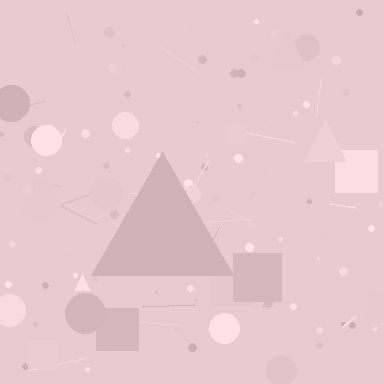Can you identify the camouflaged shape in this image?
The camouflaged shape is a triangle.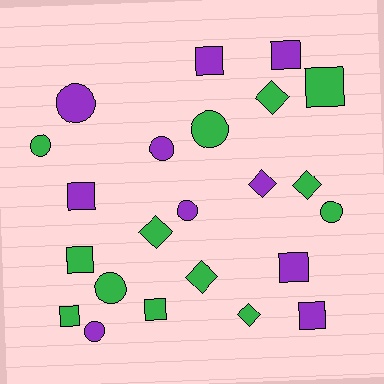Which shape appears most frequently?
Square, with 9 objects.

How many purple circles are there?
There are 4 purple circles.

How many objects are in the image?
There are 23 objects.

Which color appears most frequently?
Green, with 13 objects.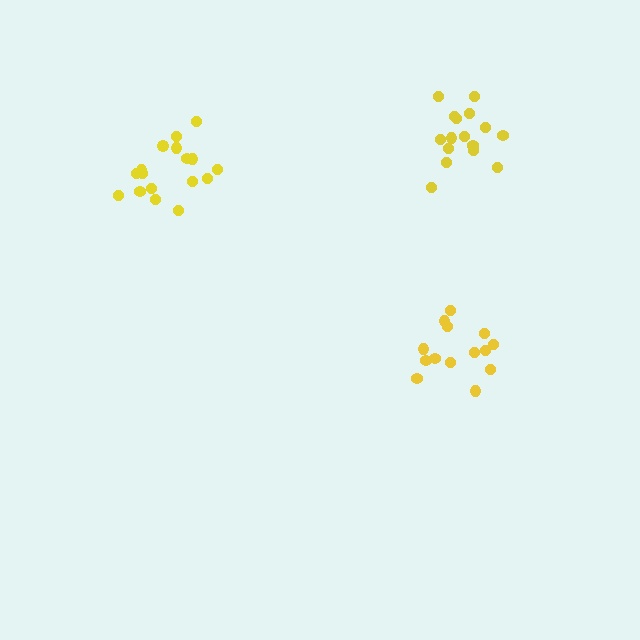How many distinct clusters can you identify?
There are 3 distinct clusters.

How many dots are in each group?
Group 1: 17 dots, Group 2: 16 dots, Group 3: 14 dots (47 total).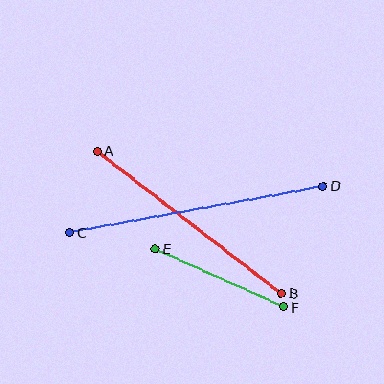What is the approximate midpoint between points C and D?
The midpoint is at approximately (197, 209) pixels.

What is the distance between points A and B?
The distance is approximately 233 pixels.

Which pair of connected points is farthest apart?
Points C and D are farthest apart.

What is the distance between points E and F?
The distance is approximately 141 pixels.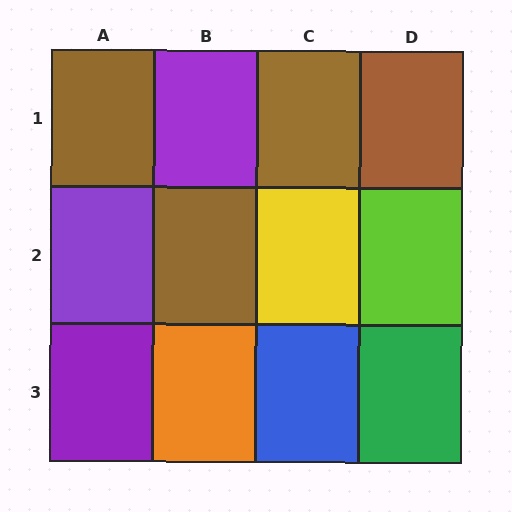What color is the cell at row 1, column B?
Purple.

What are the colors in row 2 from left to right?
Purple, brown, yellow, lime.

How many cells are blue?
1 cell is blue.